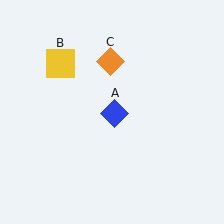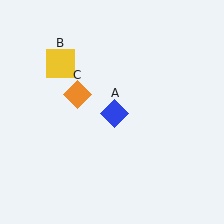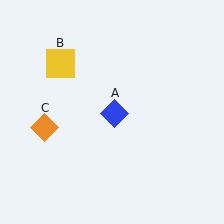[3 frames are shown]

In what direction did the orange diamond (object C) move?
The orange diamond (object C) moved down and to the left.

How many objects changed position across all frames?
1 object changed position: orange diamond (object C).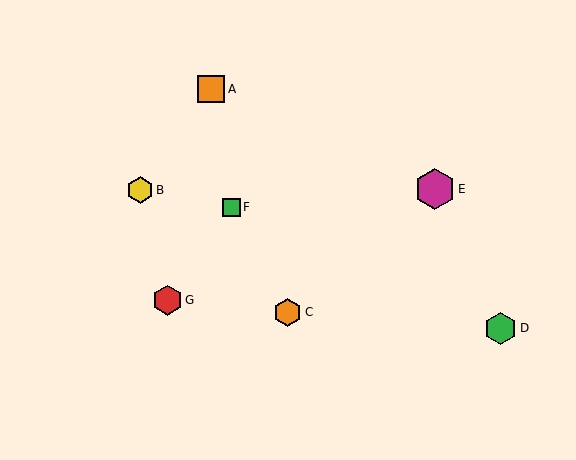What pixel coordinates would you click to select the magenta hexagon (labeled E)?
Click at (435, 189) to select the magenta hexagon E.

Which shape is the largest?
The magenta hexagon (labeled E) is the largest.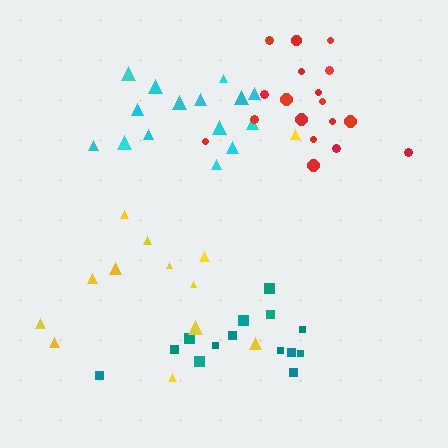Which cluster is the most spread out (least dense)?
Yellow.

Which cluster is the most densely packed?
Cyan.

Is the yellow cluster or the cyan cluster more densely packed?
Cyan.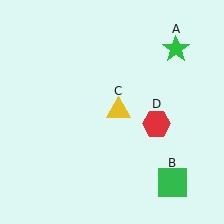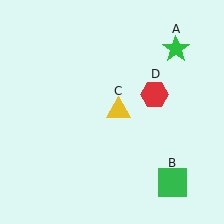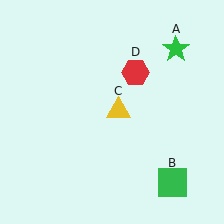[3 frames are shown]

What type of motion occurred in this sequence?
The red hexagon (object D) rotated counterclockwise around the center of the scene.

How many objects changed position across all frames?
1 object changed position: red hexagon (object D).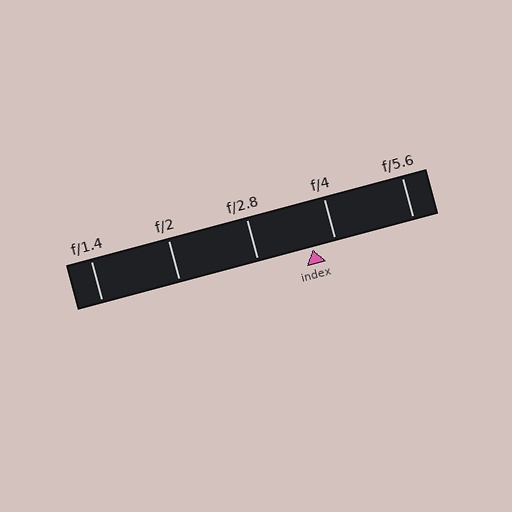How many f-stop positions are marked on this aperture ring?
There are 5 f-stop positions marked.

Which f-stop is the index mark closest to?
The index mark is closest to f/4.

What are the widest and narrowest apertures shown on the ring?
The widest aperture shown is f/1.4 and the narrowest is f/5.6.